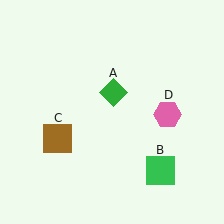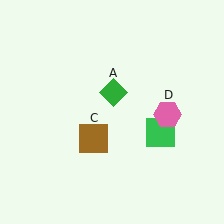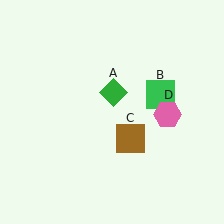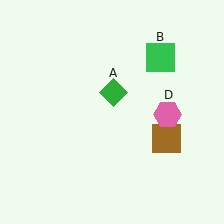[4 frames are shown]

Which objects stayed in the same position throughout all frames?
Green diamond (object A) and pink hexagon (object D) remained stationary.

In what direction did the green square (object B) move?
The green square (object B) moved up.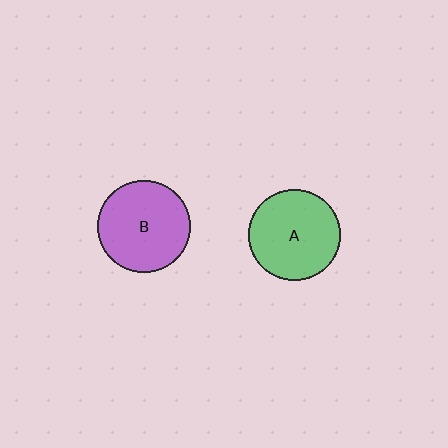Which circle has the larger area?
Circle B (purple).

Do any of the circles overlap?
No, none of the circles overlap.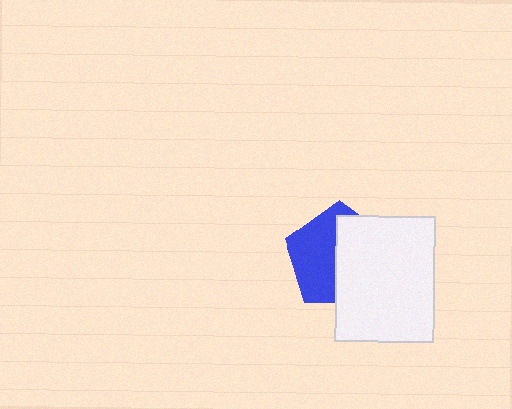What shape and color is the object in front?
The object in front is a white rectangle.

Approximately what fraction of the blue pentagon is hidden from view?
Roughly 52% of the blue pentagon is hidden behind the white rectangle.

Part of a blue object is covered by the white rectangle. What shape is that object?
It is a pentagon.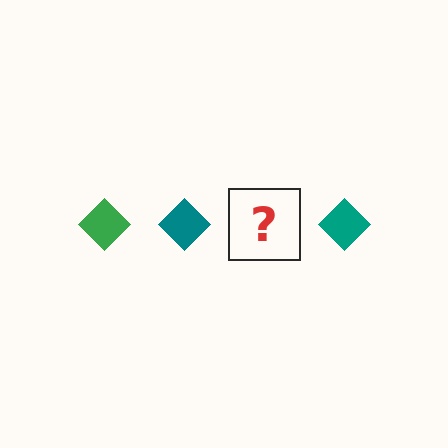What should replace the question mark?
The question mark should be replaced with a green diamond.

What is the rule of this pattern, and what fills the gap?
The rule is that the pattern cycles through green, teal diamonds. The gap should be filled with a green diamond.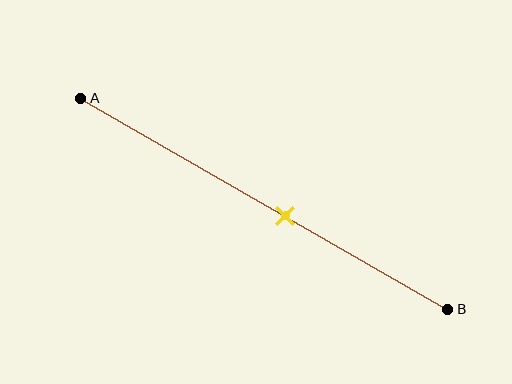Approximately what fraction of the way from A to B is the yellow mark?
The yellow mark is approximately 55% of the way from A to B.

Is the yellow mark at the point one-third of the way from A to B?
No, the mark is at about 55% from A, not at the 33% one-third point.